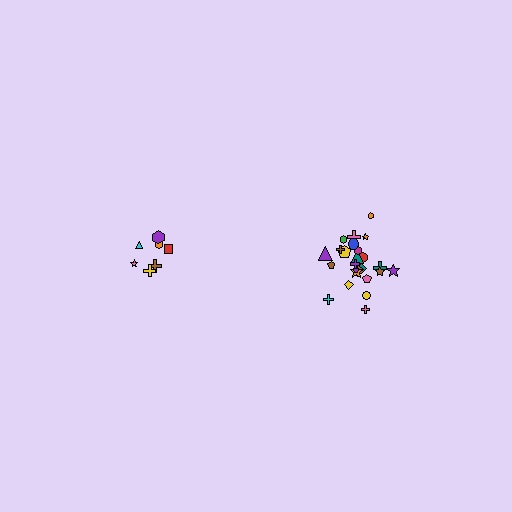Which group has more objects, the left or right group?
The right group.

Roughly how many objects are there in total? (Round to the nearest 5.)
Roughly 30 objects in total.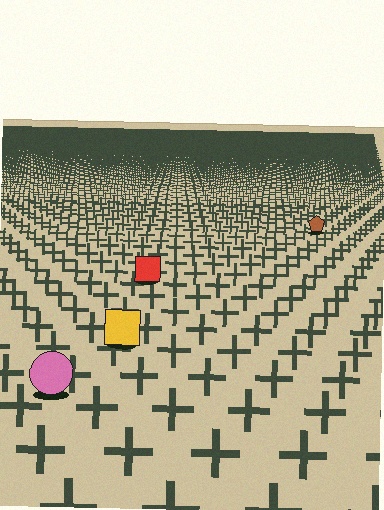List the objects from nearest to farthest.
From nearest to farthest: the pink circle, the yellow square, the red square, the brown pentagon.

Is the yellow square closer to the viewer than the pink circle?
No. The pink circle is closer — you can tell from the texture gradient: the ground texture is coarser near it.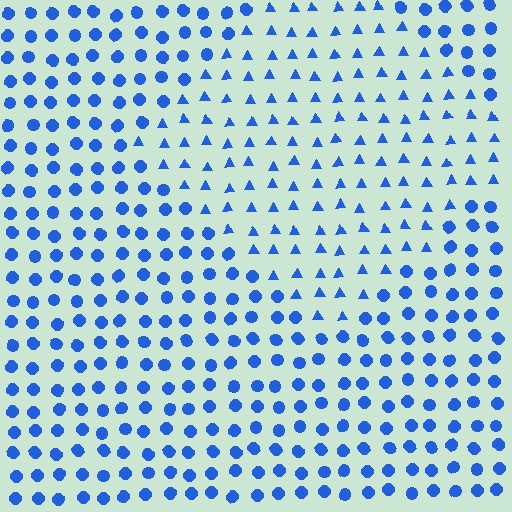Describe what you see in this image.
The image is filled with small blue elements arranged in a uniform grid. A diamond-shaped region contains triangles, while the surrounding area contains circles. The boundary is defined purely by the change in element shape.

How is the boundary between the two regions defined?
The boundary is defined by a change in element shape: triangles inside vs. circles outside. All elements share the same color and spacing.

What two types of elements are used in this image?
The image uses triangles inside the diamond region and circles outside it.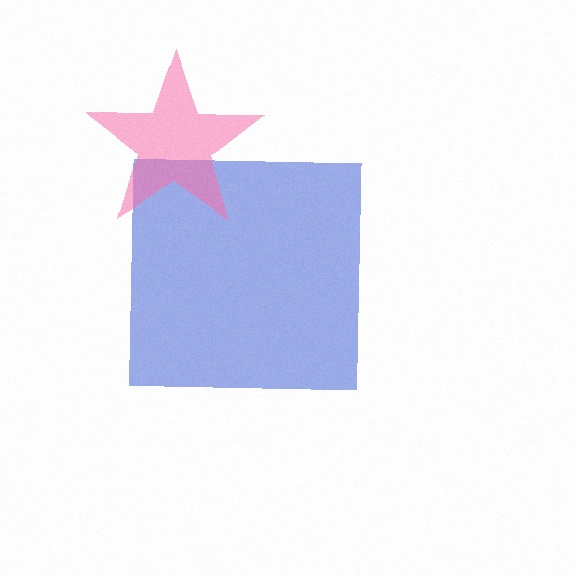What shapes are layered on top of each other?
The layered shapes are: a blue square, a pink star.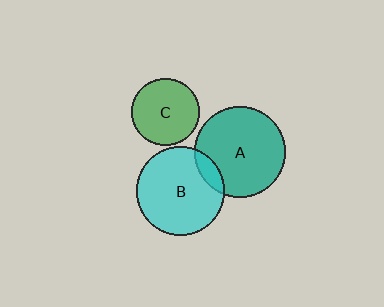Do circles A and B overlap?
Yes.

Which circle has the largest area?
Circle A (teal).